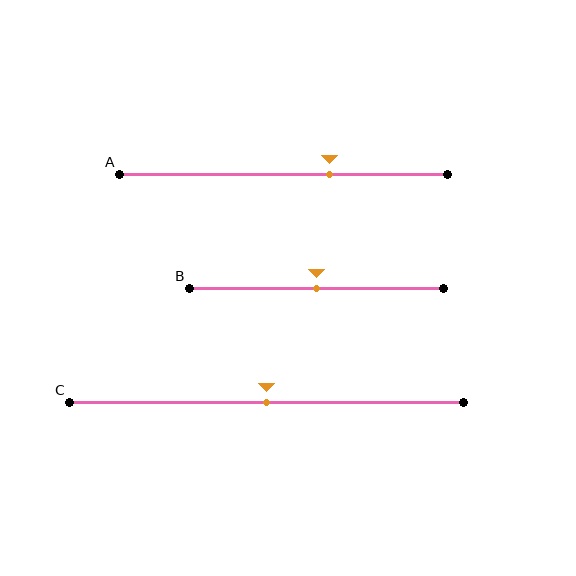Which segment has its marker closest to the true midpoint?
Segment B has its marker closest to the true midpoint.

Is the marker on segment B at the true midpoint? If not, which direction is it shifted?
Yes, the marker on segment B is at the true midpoint.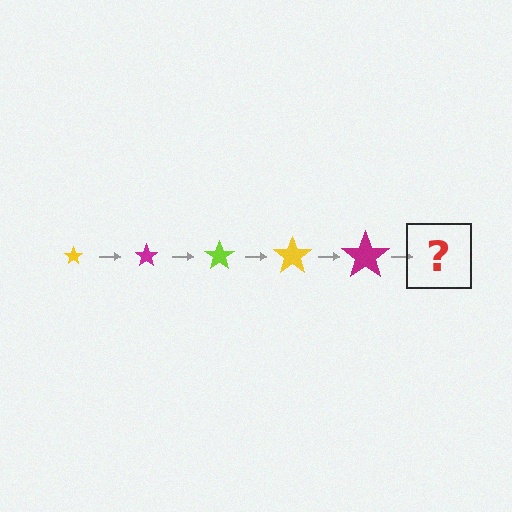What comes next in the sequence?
The next element should be a lime star, larger than the previous one.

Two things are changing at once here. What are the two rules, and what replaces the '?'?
The two rules are that the star grows larger each step and the color cycles through yellow, magenta, and lime. The '?' should be a lime star, larger than the previous one.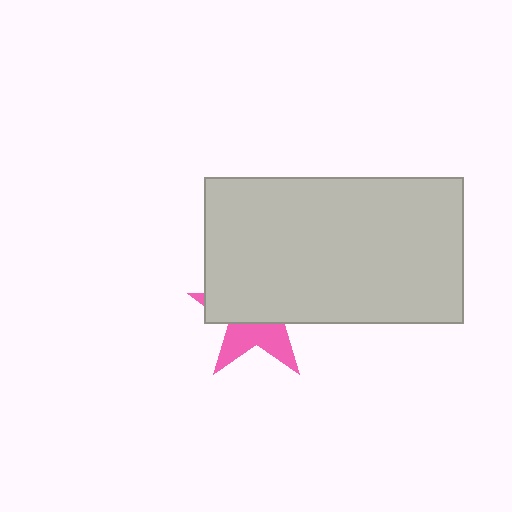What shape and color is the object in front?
The object in front is a light gray rectangle.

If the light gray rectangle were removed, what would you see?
You would see the complete pink star.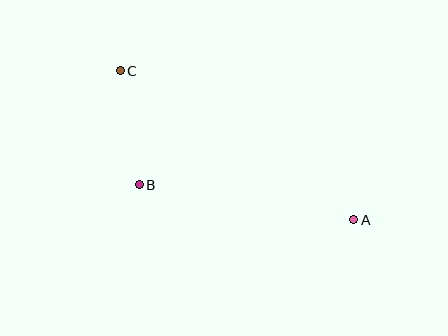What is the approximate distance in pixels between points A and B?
The distance between A and B is approximately 217 pixels.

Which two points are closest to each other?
Points B and C are closest to each other.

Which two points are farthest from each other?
Points A and C are farthest from each other.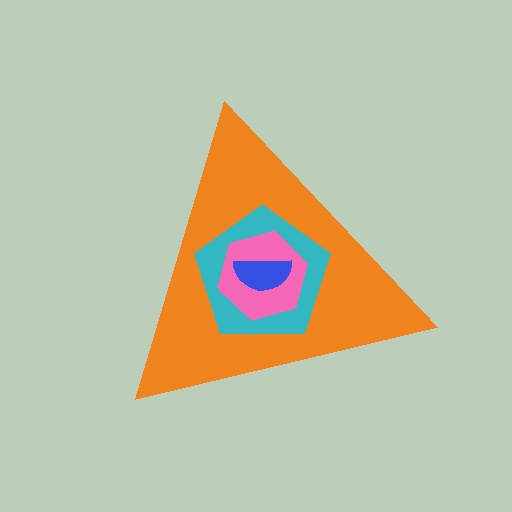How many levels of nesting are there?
4.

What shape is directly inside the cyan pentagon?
The pink hexagon.